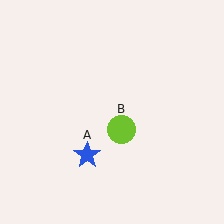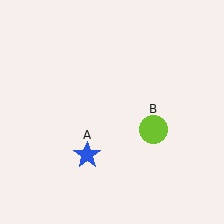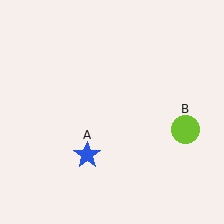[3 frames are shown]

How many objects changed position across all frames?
1 object changed position: lime circle (object B).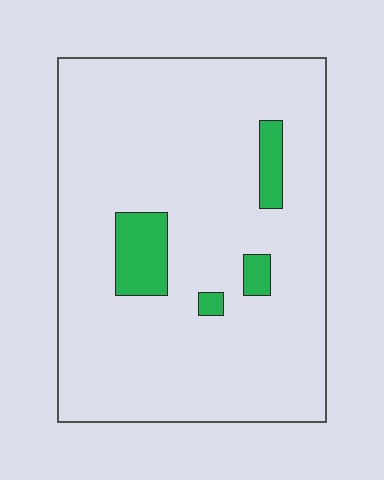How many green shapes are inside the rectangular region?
4.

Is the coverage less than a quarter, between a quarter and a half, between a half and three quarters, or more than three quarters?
Less than a quarter.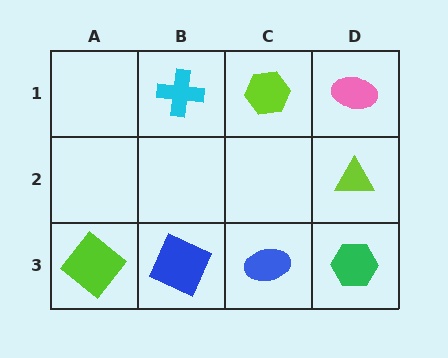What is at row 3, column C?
A blue ellipse.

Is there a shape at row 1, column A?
No, that cell is empty.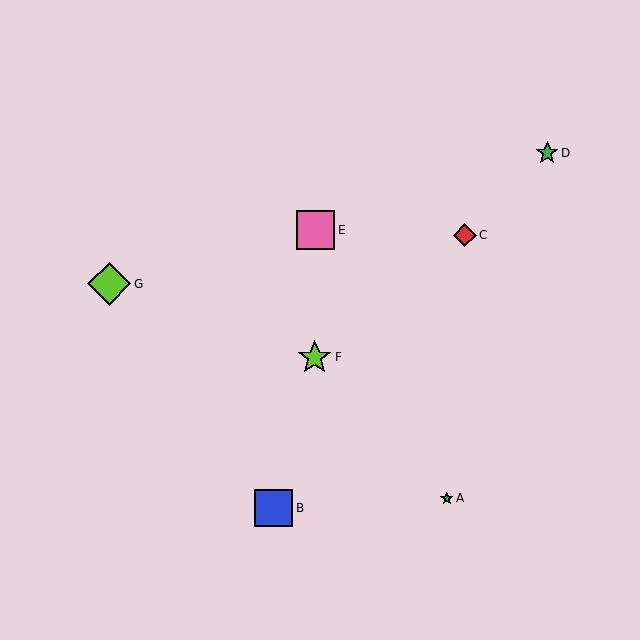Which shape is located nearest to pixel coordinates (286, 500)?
The blue square (labeled B) at (274, 508) is nearest to that location.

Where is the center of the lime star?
The center of the lime star is at (315, 357).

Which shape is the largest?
The lime diamond (labeled G) is the largest.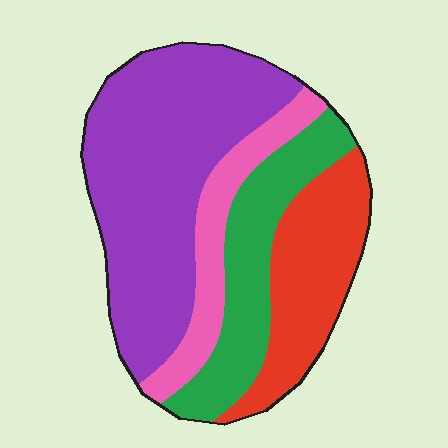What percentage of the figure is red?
Red covers roughly 20% of the figure.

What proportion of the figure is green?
Green takes up between a sixth and a third of the figure.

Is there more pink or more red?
Red.